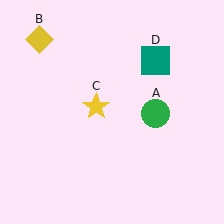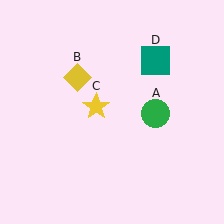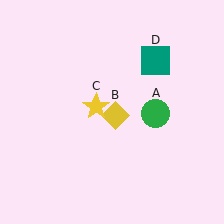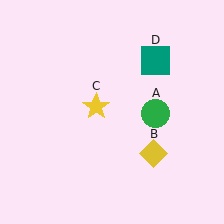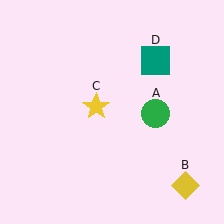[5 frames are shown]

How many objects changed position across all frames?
1 object changed position: yellow diamond (object B).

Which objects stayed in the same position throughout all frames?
Green circle (object A) and yellow star (object C) and teal square (object D) remained stationary.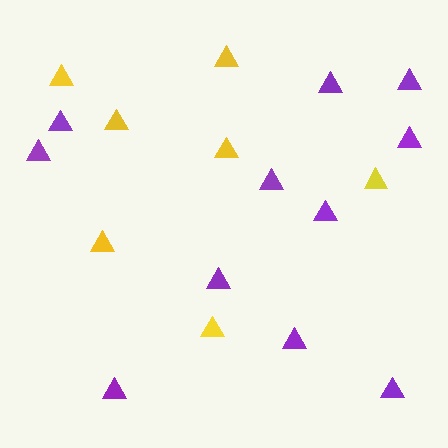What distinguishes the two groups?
There are 2 groups: one group of yellow triangles (7) and one group of purple triangles (11).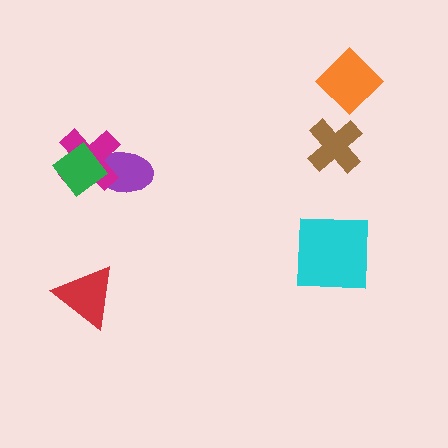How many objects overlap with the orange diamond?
0 objects overlap with the orange diamond.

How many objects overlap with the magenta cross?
2 objects overlap with the magenta cross.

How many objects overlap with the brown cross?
0 objects overlap with the brown cross.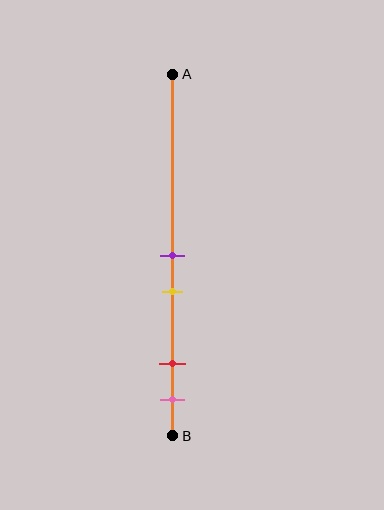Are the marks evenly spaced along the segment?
No, the marks are not evenly spaced.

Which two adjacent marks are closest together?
The purple and yellow marks are the closest adjacent pair.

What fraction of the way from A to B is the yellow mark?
The yellow mark is approximately 60% (0.6) of the way from A to B.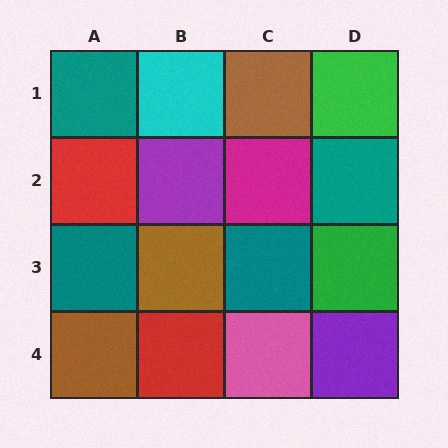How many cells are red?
2 cells are red.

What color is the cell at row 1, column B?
Cyan.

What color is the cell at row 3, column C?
Teal.